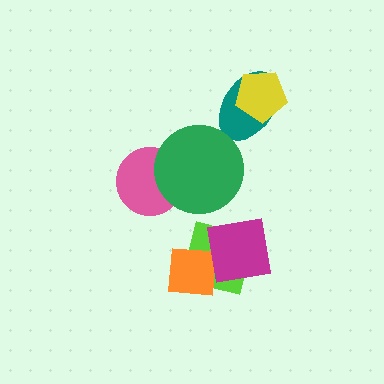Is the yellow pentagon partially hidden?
No, no other shape covers it.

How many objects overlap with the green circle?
1 object overlaps with the green circle.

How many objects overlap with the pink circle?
1 object overlaps with the pink circle.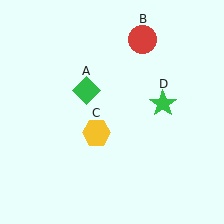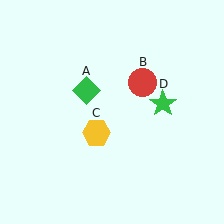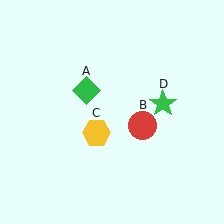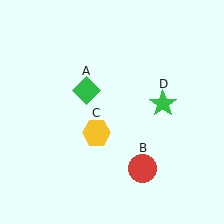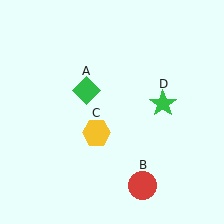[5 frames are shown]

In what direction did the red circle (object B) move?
The red circle (object B) moved down.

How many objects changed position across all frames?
1 object changed position: red circle (object B).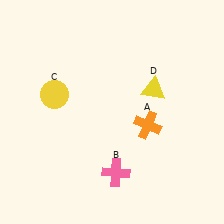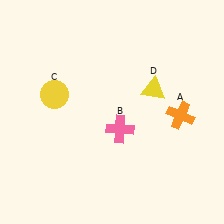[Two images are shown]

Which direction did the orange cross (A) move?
The orange cross (A) moved right.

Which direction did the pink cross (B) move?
The pink cross (B) moved up.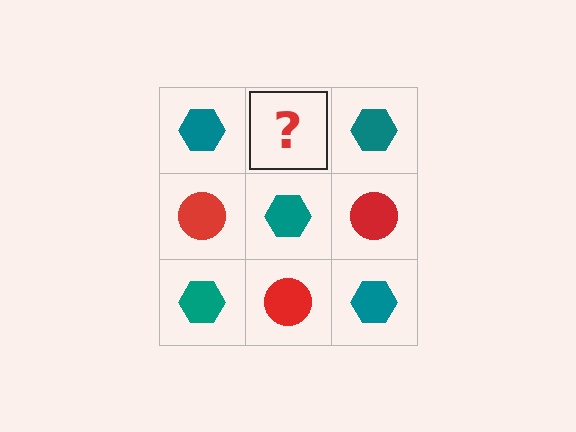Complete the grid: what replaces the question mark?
The question mark should be replaced with a red circle.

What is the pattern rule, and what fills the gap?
The rule is that it alternates teal hexagon and red circle in a checkerboard pattern. The gap should be filled with a red circle.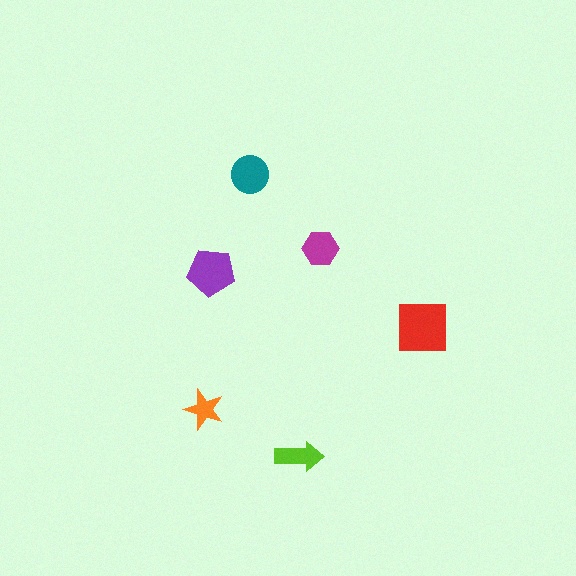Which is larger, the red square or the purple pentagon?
The red square.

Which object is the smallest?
The orange star.